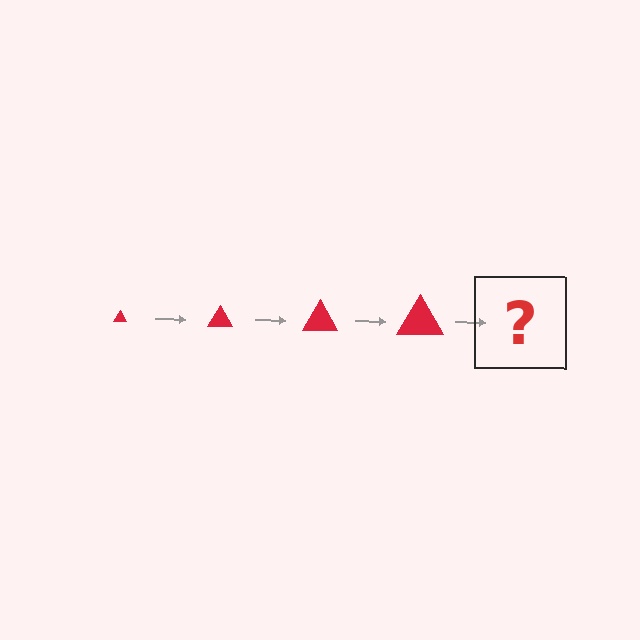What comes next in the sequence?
The next element should be a red triangle, larger than the previous one.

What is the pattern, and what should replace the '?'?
The pattern is that the triangle gets progressively larger each step. The '?' should be a red triangle, larger than the previous one.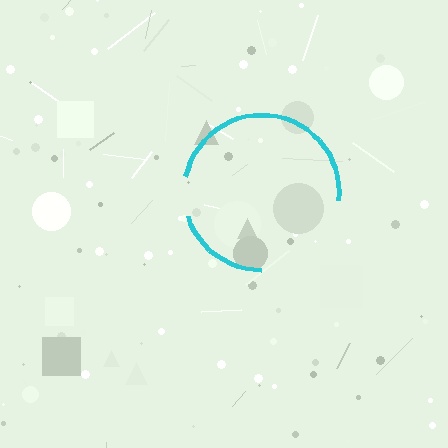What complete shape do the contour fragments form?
The contour fragments form a circle.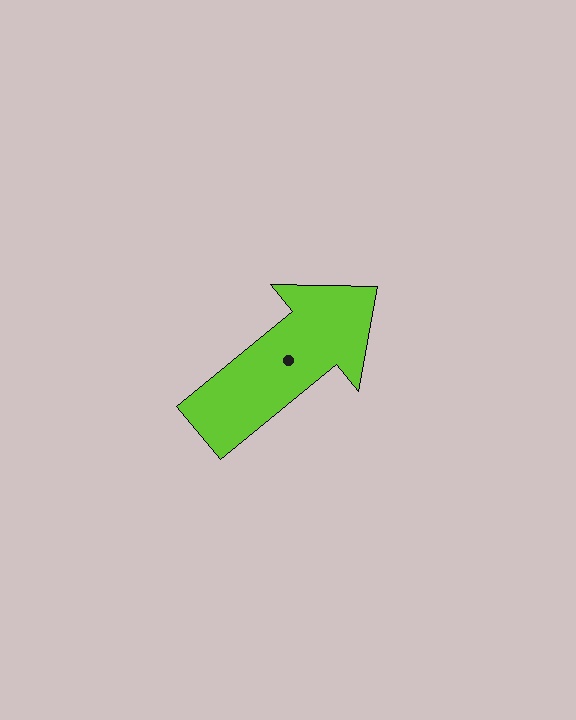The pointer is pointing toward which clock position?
Roughly 2 o'clock.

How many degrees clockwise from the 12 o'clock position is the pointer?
Approximately 51 degrees.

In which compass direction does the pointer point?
Northeast.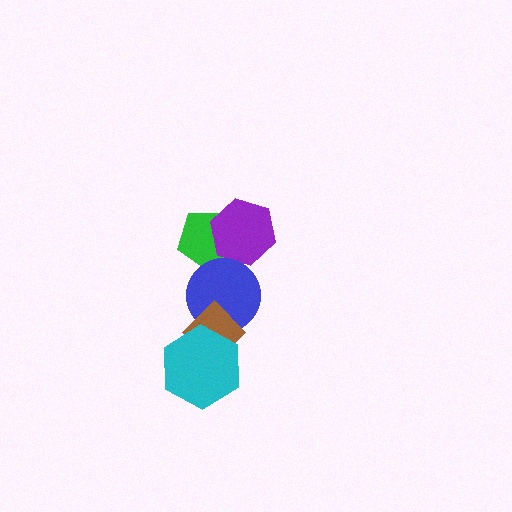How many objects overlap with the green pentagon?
2 objects overlap with the green pentagon.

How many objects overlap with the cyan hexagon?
1 object overlaps with the cyan hexagon.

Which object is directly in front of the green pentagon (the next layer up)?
The purple hexagon is directly in front of the green pentagon.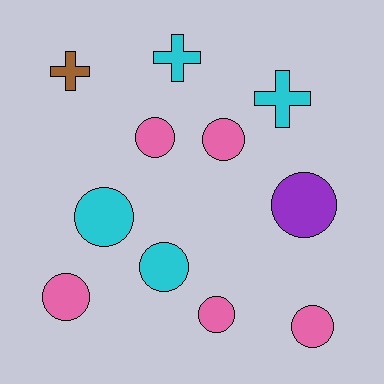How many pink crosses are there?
There are no pink crosses.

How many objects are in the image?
There are 11 objects.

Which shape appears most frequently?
Circle, with 8 objects.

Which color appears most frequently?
Pink, with 5 objects.